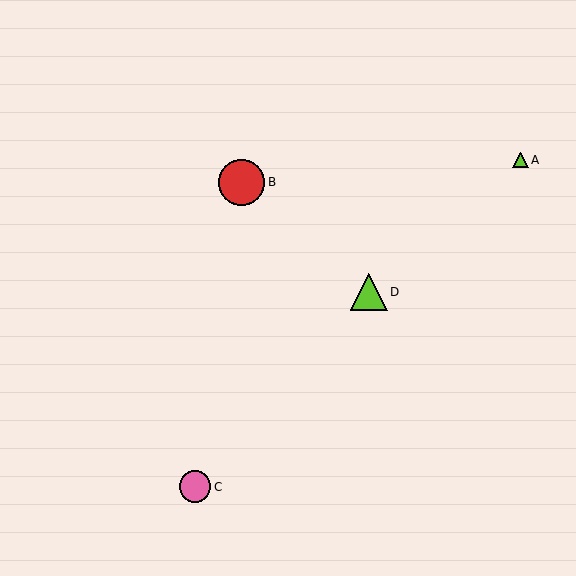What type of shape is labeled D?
Shape D is a lime triangle.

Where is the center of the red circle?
The center of the red circle is at (242, 182).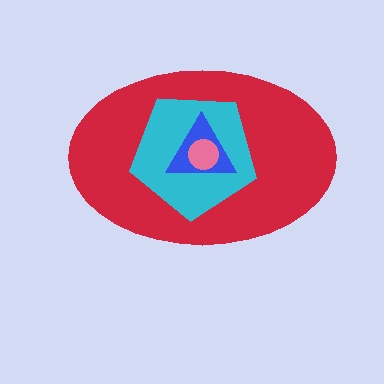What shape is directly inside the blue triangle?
The pink circle.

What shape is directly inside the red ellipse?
The cyan pentagon.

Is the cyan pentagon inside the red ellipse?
Yes.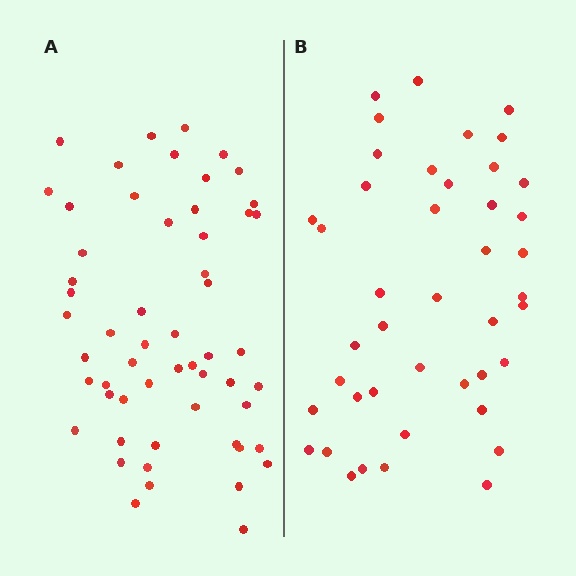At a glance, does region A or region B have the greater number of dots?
Region A (the left region) has more dots.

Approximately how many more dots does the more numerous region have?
Region A has approximately 15 more dots than region B.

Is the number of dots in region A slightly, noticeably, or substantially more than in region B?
Region A has noticeably more, but not dramatically so. The ratio is roughly 1.3 to 1.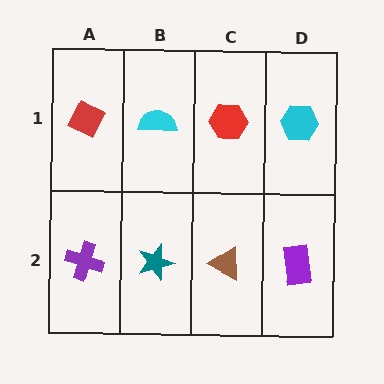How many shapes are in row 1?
4 shapes.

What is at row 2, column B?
A teal star.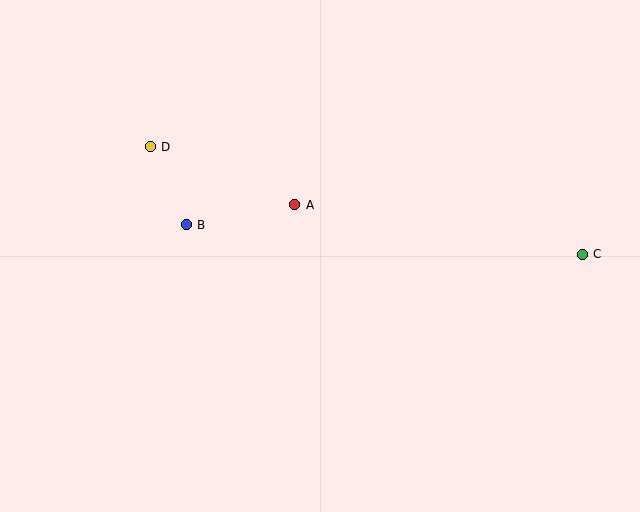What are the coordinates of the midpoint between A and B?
The midpoint between A and B is at (241, 215).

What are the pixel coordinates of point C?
Point C is at (582, 254).